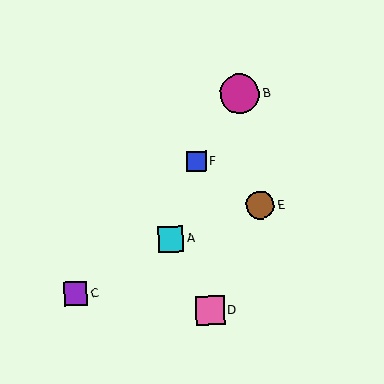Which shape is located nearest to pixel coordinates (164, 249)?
The cyan square (labeled A) at (171, 239) is nearest to that location.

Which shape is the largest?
The magenta circle (labeled B) is the largest.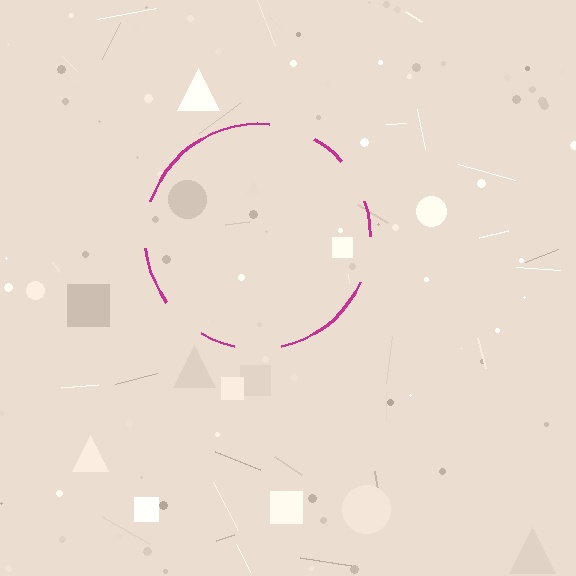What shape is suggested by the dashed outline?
The dashed outline suggests a circle.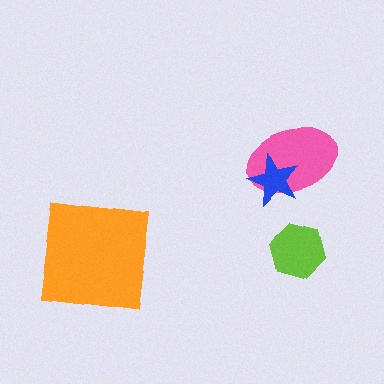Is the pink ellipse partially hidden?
Yes, it is partially covered by another shape.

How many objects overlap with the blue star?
1 object overlaps with the blue star.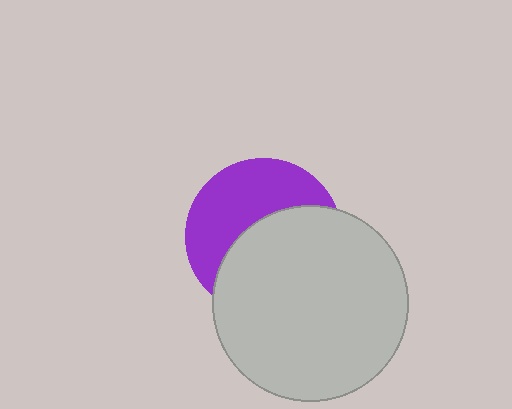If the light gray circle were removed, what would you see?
You would see the complete purple circle.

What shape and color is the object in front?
The object in front is a light gray circle.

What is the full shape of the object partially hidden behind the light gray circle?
The partially hidden object is a purple circle.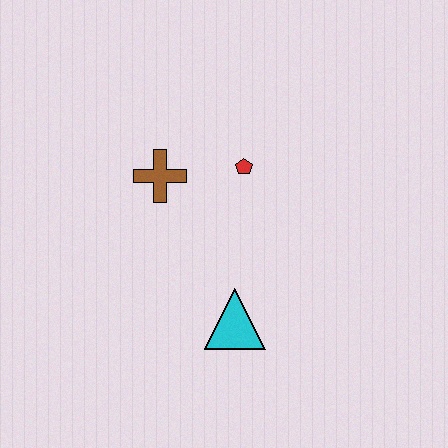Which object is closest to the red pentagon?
The brown cross is closest to the red pentagon.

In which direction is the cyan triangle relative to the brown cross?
The cyan triangle is below the brown cross.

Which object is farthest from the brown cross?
The cyan triangle is farthest from the brown cross.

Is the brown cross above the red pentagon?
No